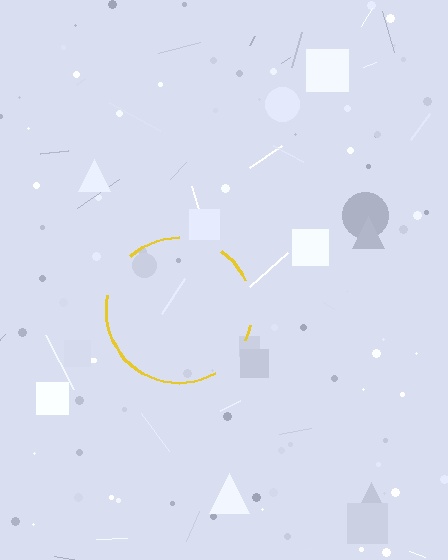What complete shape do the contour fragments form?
The contour fragments form a circle.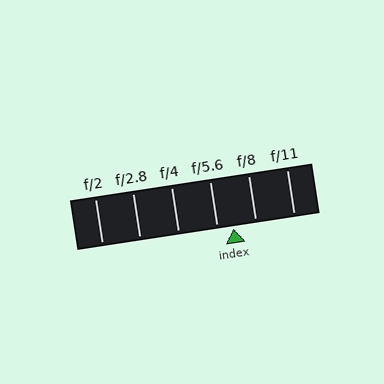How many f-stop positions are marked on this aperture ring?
There are 6 f-stop positions marked.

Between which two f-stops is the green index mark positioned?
The index mark is between f/5.6 and f/8.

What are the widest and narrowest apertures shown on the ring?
The widest aperture shown is f/2 and the narrowest is f/11.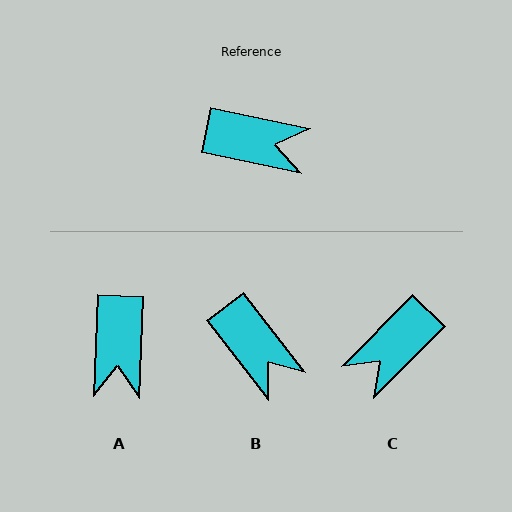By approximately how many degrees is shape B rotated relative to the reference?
Approximately 41 degrees clockwise.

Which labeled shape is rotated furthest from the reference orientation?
C, about 123 degrees away.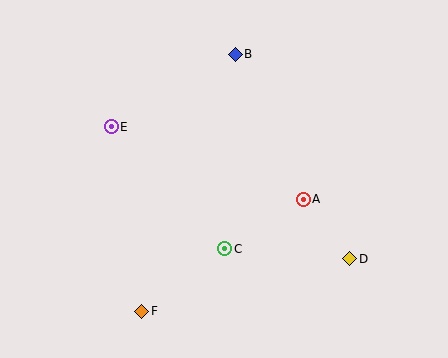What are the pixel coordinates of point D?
Point D is at (350, 259).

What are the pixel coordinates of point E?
Point E is at (111, 127).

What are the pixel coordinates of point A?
Point A is at (303, 199).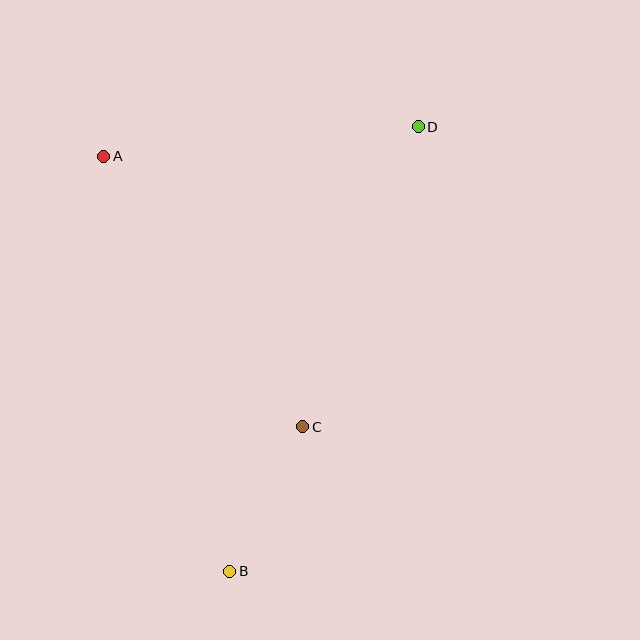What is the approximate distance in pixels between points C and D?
The distance between C and D is approximately 321 pixels.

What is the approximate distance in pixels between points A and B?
The distance between A and B is approximately 434 pixels.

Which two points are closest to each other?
Points B and C are closest to each other.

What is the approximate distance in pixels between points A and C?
The distance between A and C is approximately 336 pixels.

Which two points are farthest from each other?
Points B and D are farthest from each other.